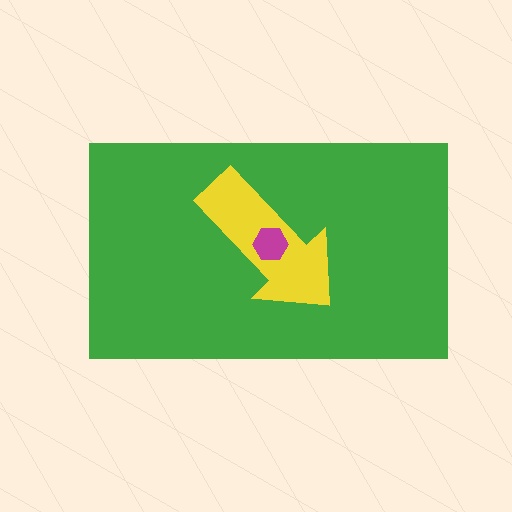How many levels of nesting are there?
3.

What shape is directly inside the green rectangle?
The yellow arrow.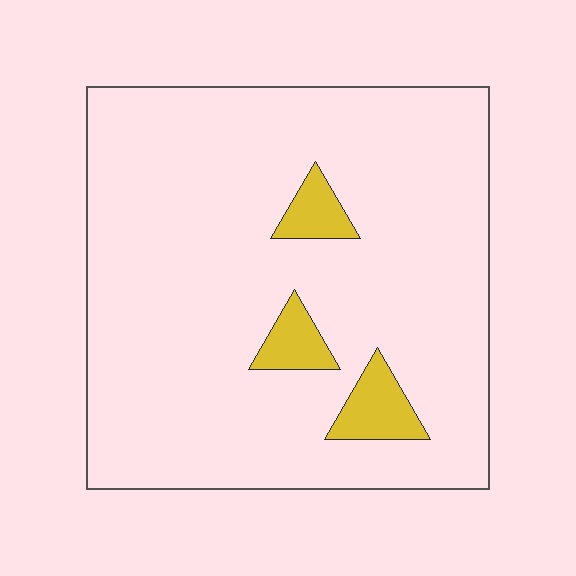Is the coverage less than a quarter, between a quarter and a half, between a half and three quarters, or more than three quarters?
Less than a quarter.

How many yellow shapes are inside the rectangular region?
3.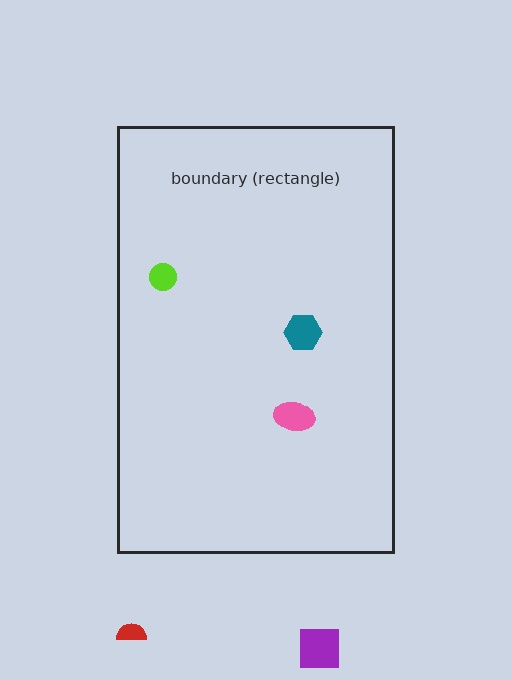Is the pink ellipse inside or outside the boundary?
Inside.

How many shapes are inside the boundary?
3 inside, 2 outside.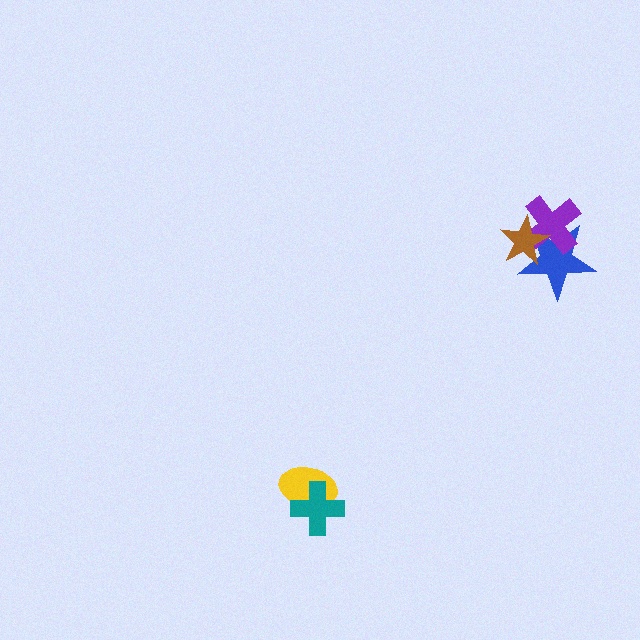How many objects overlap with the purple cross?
2 objects overlap with the purple cross.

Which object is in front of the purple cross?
The brown star is in front of the purple cross.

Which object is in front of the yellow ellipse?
The teal cross is in front of the yellow ellipse.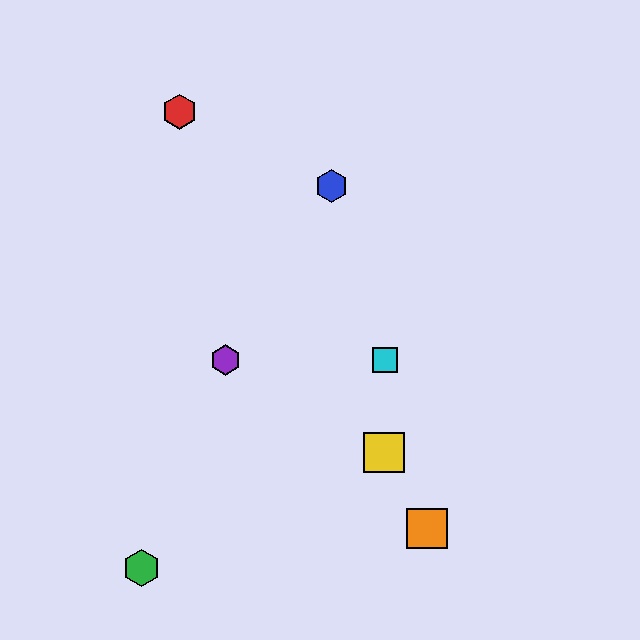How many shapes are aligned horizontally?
2 shapes (the purple hexagon, the cyan square) are aligned horizontally.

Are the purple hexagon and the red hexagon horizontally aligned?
No, the purple hexagon is at y≈360 and the red hexagon is at y≈112.